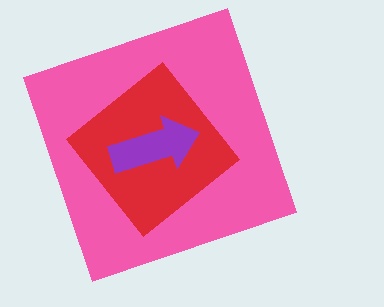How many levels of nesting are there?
3.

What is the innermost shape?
The purple arrow.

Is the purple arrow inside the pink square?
Yes.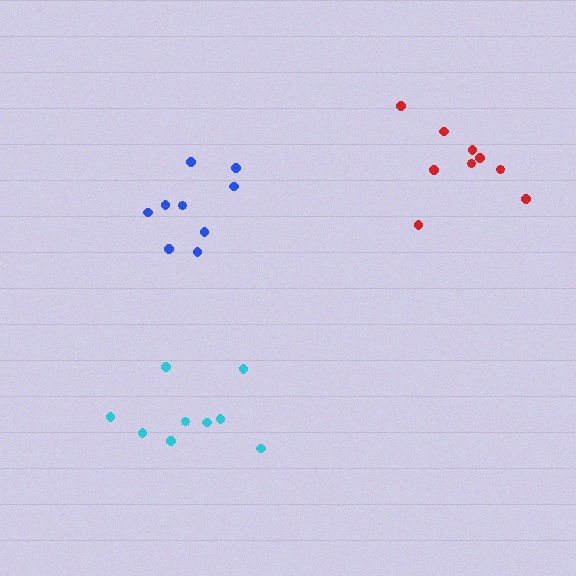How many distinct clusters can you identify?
There are 3 distinct clusters.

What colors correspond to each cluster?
The clusters are colored: blue, cyan, red.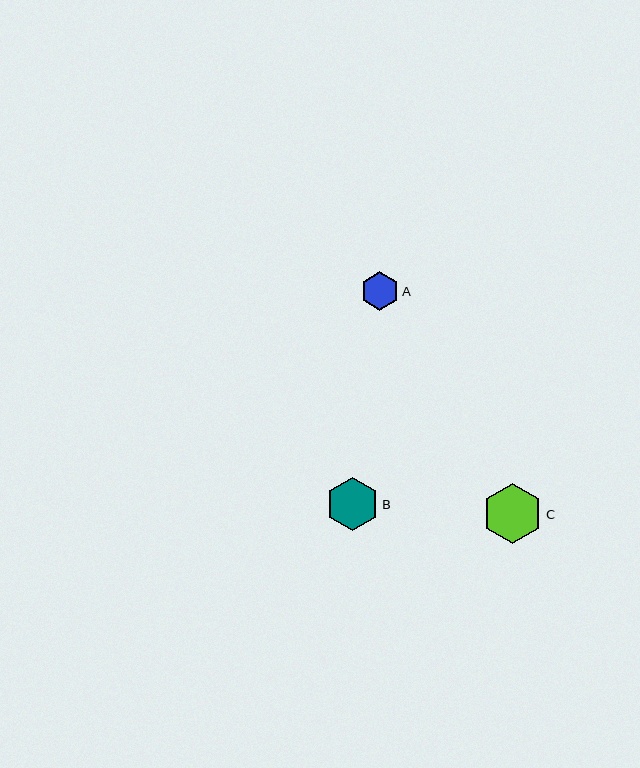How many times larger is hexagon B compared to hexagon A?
Hexagon B is approximately 1.4 times the size of hexagon A.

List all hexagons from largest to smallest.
From largest to smallest: C, B, A.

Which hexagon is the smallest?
Hexagon A is the smallest with a size of approximately 39 pixels.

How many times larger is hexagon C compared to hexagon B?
Hexagon C is approximately 1.1 times the size of hexagon B.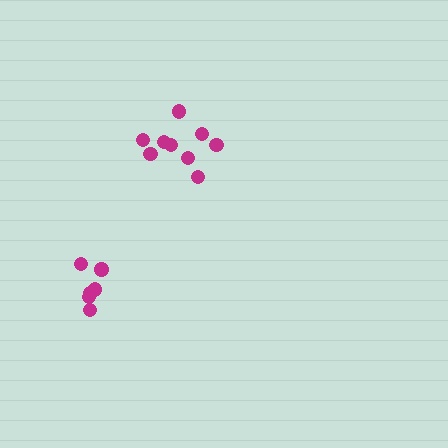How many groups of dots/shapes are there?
There are 2 groups.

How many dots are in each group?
Group 1: 6 dots, Group 2: 9 dots (15 total).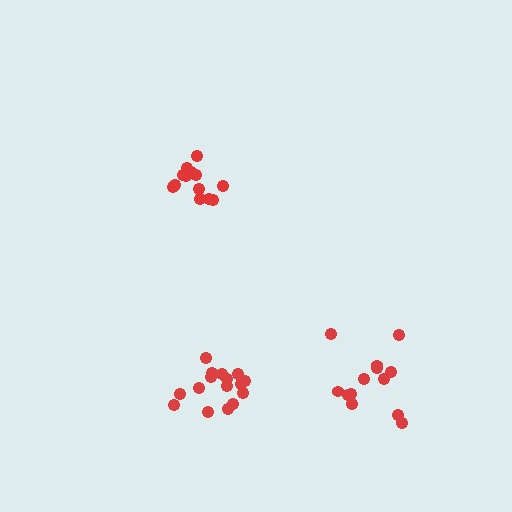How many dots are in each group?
Group 1: 13 dots, Group 2: 13 dots, Group 3: 16 dots (42 total).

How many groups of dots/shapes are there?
There are 3 groups.